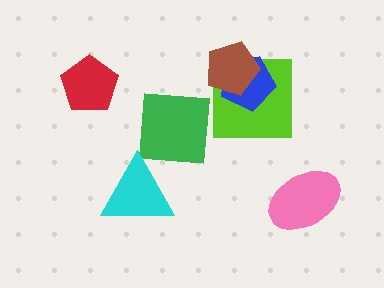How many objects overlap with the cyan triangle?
0 objects overlap with the cyan triangle.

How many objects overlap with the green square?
0 objects overlap with the green square.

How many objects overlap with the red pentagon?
0 objects overlap with the red pentagon.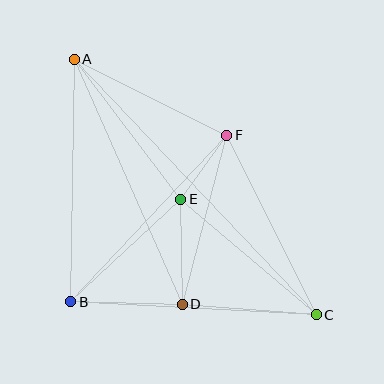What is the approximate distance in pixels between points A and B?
The distance between A and B is approximately 243 pixels.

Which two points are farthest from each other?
Points A and C are farthest from each other.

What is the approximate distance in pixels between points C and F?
The distance between C and F is approximately 200 pixels.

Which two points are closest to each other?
Points E and F are closest to each other.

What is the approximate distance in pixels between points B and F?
The distance between B and F is approximately 228 pixels.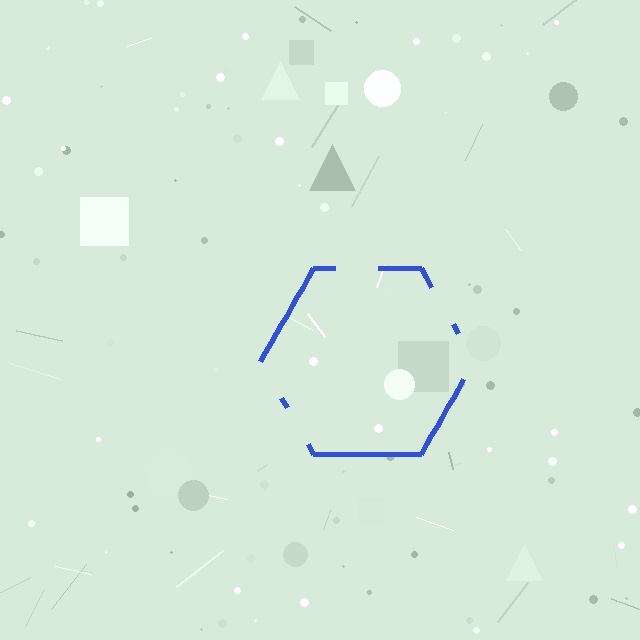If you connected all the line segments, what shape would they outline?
They would outline a hexagon.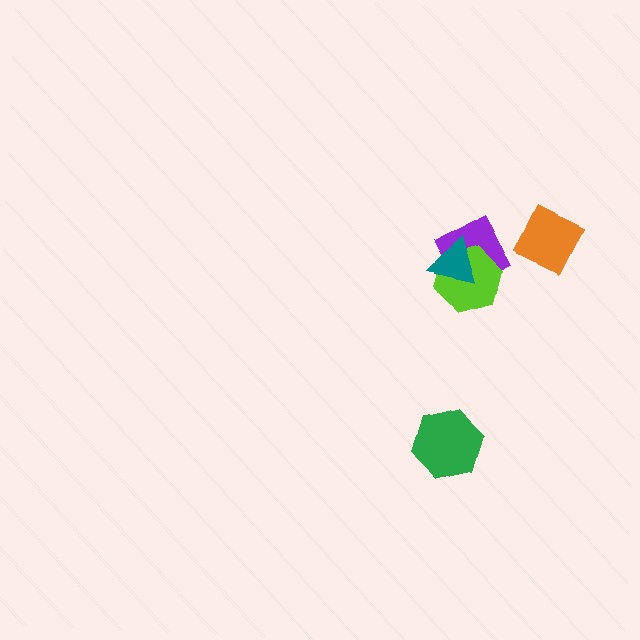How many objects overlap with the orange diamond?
0 objects overlap with the orange diamond.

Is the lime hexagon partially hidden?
Yes, it is partially covered by another shape.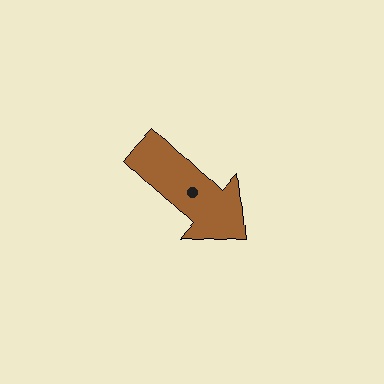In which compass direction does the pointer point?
Southeast.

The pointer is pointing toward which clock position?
Roughly 4 o'clock.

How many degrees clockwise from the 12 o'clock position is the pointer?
Approximately 133 degrees.